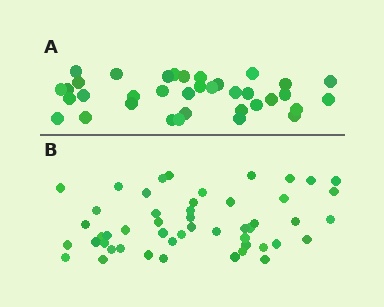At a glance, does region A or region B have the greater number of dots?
Region B (the bottom region) has more dots.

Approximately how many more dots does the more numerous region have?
Region B has approximately 15 more dots than region A.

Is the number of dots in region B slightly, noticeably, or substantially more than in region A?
Region B has noticeably more, but not dramatically so. The ratio is roughly 1.4 to 1.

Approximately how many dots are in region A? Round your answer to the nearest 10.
About 40 dots. (The exact count is 36, which rounds to 40.)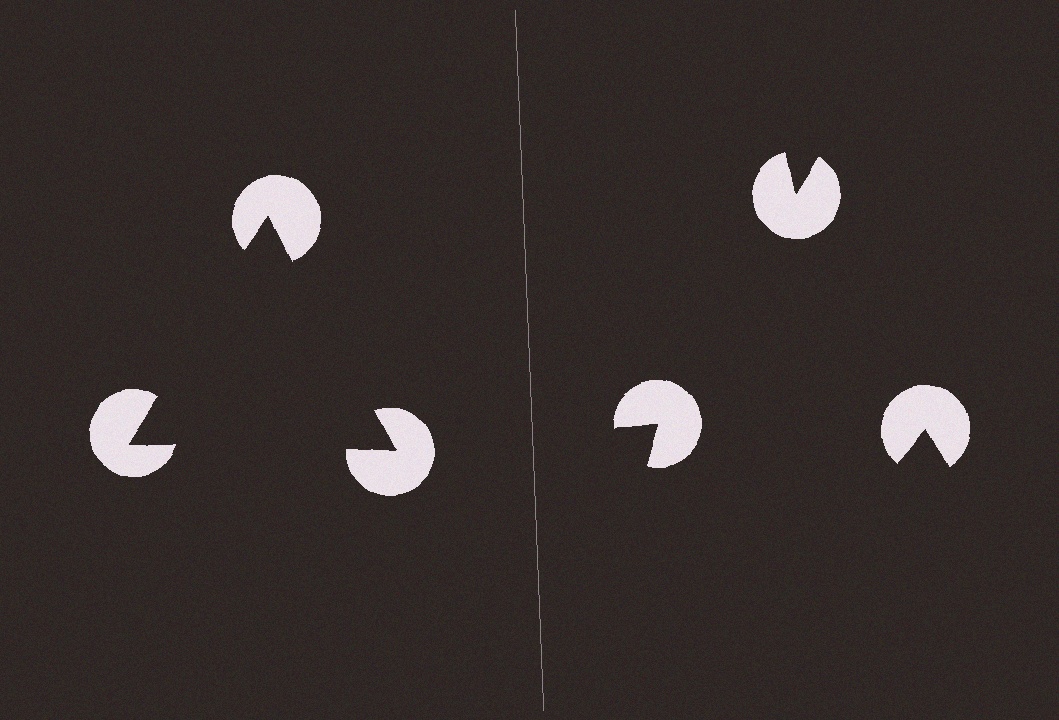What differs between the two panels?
The pac-man discs are positioned identically on both sides; only the wedge orientations differ. On the left they align to a triangle; on the right they are misaligned.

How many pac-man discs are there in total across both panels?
6 — 3 on each side.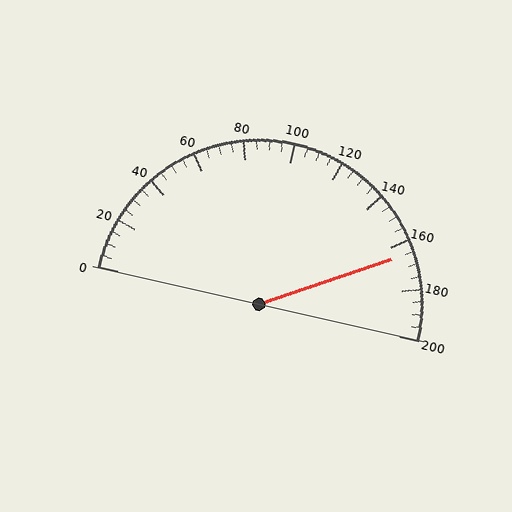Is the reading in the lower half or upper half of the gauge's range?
The reading is in the upper half of the range (0 to 200).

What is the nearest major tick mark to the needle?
The nearest major tick mark is 160.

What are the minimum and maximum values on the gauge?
The gauge ranges from 0 to 200.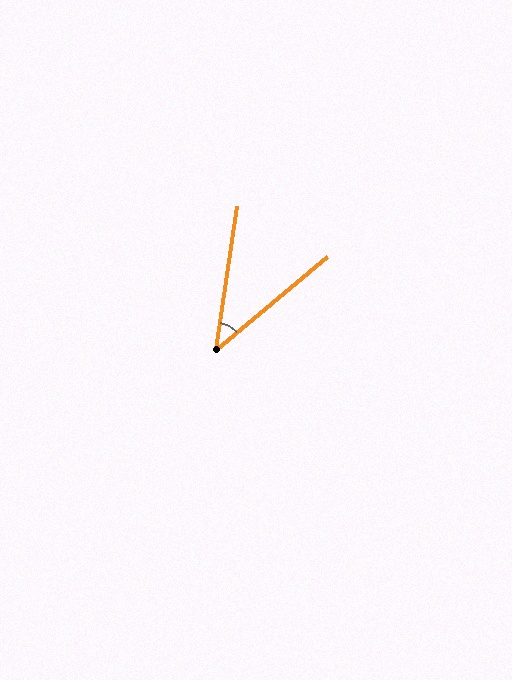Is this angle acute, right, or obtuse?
It is acute.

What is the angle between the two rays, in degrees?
Approximately 42 degrees.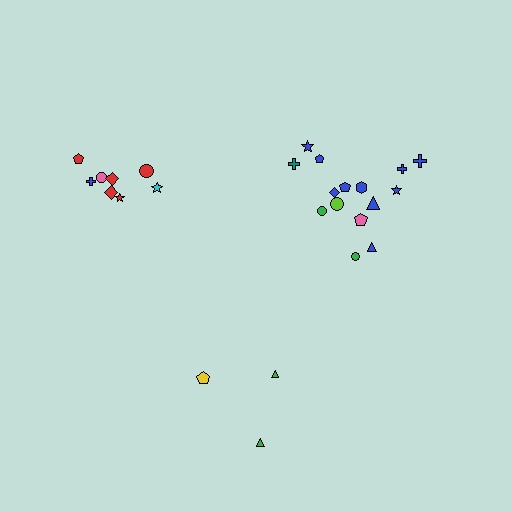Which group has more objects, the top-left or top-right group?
The top-right group.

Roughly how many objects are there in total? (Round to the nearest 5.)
Roughly 25 objects in total.